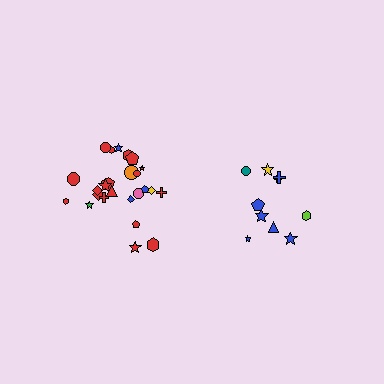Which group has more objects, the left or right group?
The left group.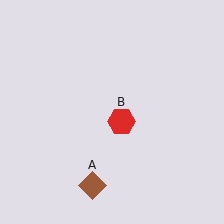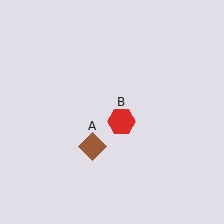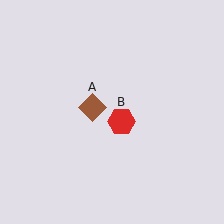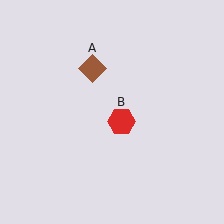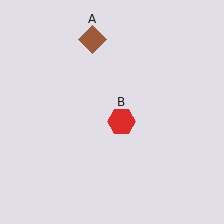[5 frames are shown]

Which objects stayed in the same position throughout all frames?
Red hexagon (object B) remained stationary.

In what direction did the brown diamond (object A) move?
The brown diamond (object A) moved up.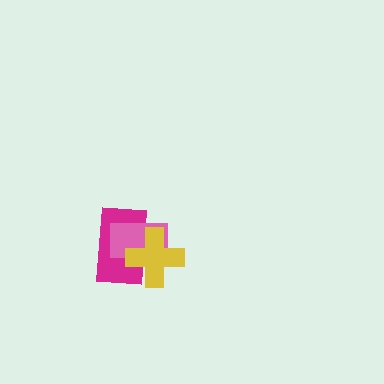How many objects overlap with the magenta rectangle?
2 objects overlap with the magenta rectangle.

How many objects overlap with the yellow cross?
2 objects overlap with the yellow cross.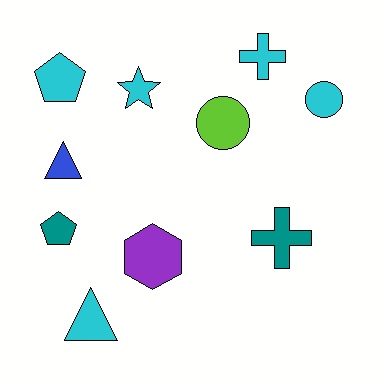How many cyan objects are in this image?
There are 5 cyan objects.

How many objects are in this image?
There are 10 objects.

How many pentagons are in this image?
There are 2 pentagons.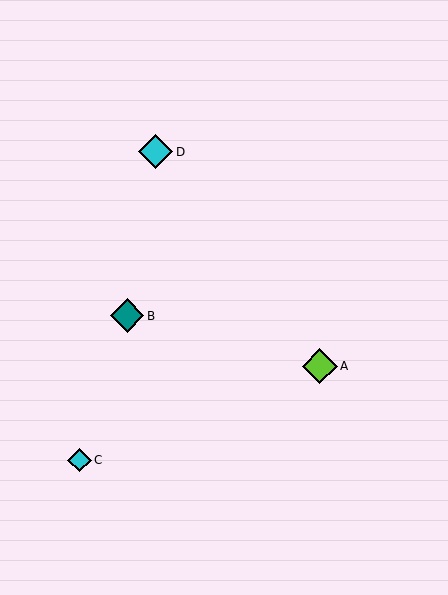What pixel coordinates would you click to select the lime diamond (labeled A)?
Click at (320, 366) to select the lime diamond A.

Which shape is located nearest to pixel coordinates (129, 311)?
The teal diamond (labeled B) at (127, 316) is nearest to that location.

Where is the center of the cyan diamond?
The center of the cyan diamond is at (156, 152).